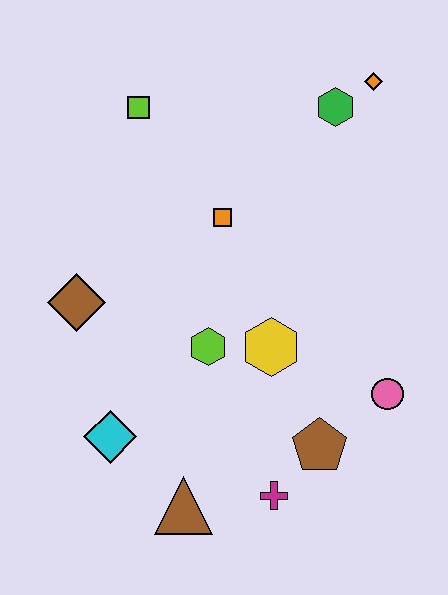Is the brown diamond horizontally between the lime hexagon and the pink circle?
No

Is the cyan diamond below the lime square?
Yes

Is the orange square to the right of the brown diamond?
Yes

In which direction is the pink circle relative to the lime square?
The pink circle is below the lime square.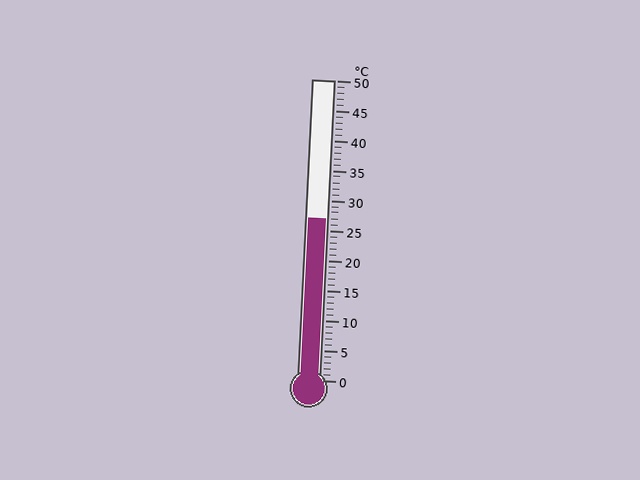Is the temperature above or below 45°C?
The temperature is below 45°C.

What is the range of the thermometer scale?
The thermometer scale ranges from 0°C to 50°C.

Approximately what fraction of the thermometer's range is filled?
The thermometer is filled to approximately 55% of its range.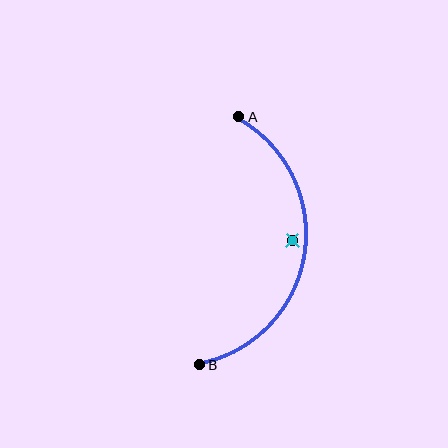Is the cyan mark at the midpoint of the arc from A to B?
No — the cyan mark does not lie on the arc at all. It sits slightly inside the curve.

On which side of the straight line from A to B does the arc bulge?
The arc bulges to the right of the straight line connecting A and B.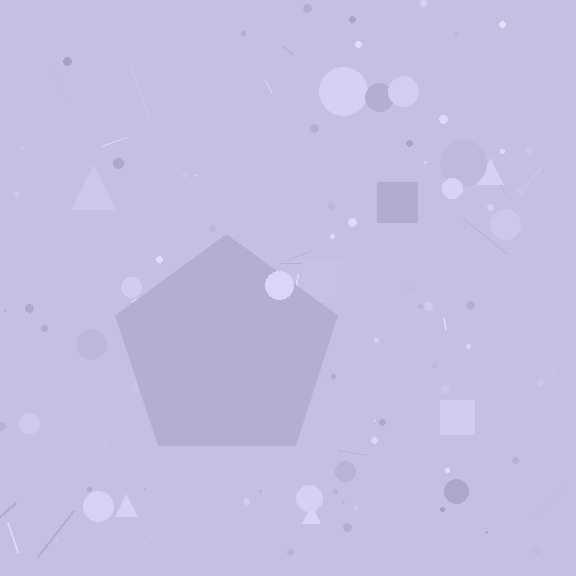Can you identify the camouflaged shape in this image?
The camouflaged shape is a pentagon.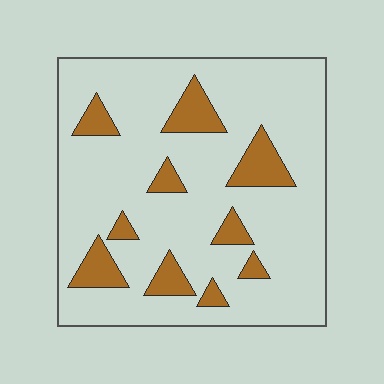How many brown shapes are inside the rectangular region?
10.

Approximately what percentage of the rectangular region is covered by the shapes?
Approximately 15%.